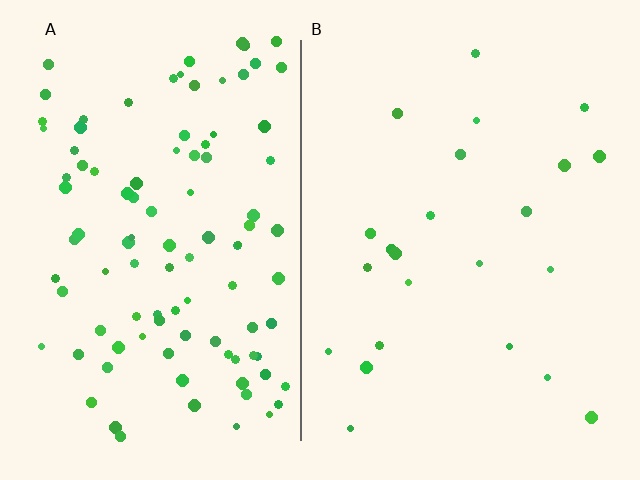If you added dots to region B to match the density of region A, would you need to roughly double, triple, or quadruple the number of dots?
Approximately quadruple.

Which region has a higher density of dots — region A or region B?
A (the left).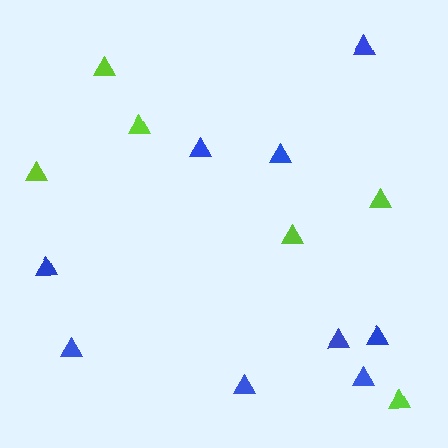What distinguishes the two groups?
There are 2 groups: one group of blue triangles (9) and one group of lime triangles (6).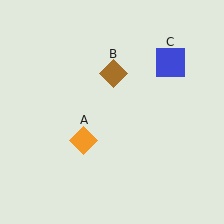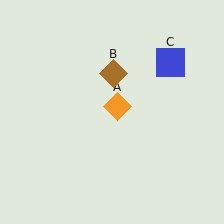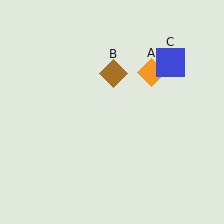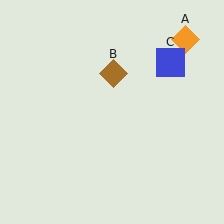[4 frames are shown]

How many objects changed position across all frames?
1 object changed position: orange diamond (object A).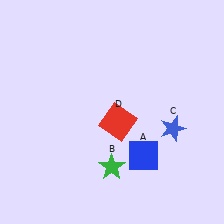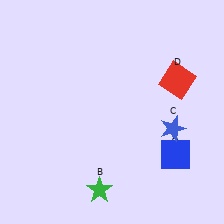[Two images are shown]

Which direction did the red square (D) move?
The red square (D) moved right.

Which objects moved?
The objects that moved are: the blue square (A), the green star (B), the red square (D).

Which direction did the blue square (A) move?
The blue square (A) moved right.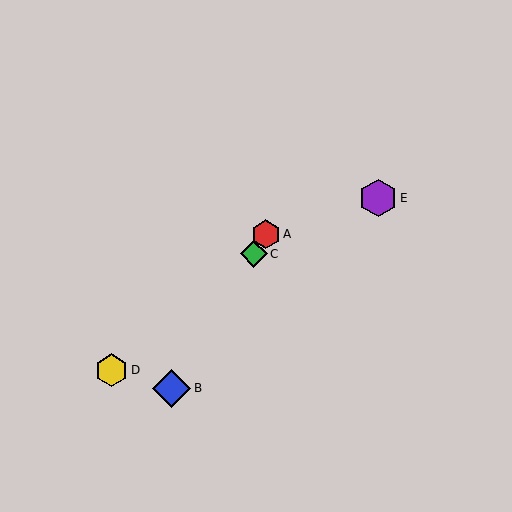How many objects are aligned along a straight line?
3 objects (A, B, C) are aligned along a straight line.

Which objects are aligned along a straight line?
Objects A, B, C are aligned along a straight line.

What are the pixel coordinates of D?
Object D is at (111, 370).